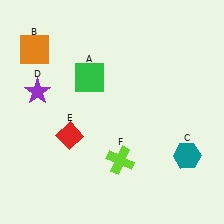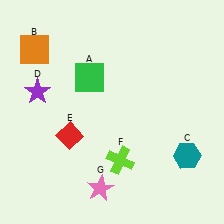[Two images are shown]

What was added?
A pink star (G) was added in Image 2.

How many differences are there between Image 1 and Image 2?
There is 1 difference between the two images.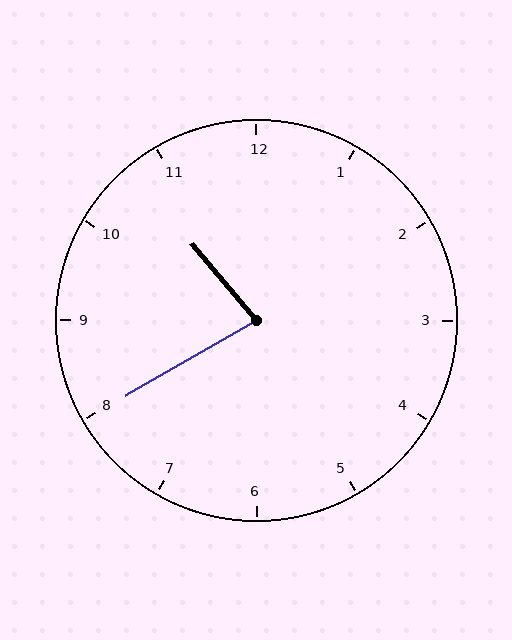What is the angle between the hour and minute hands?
Approximately 80 degrees.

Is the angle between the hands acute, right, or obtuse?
It is acute.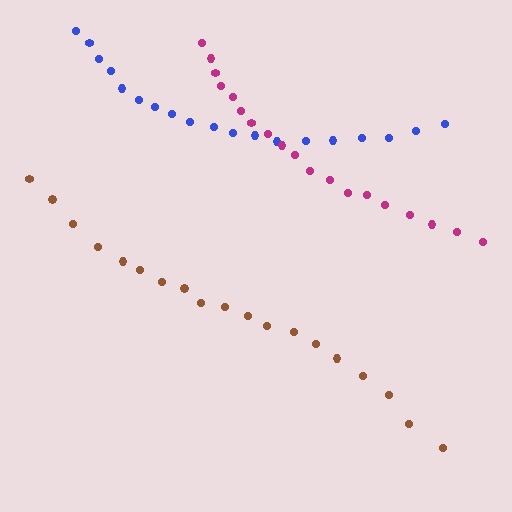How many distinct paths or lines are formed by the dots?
There are 3 distinct paths.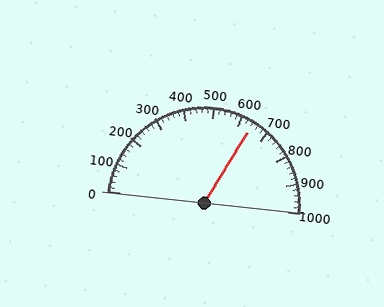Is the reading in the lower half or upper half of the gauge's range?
The reading is in the upper half of the range (0 to 1000).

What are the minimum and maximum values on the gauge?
The gauge ranges from 0 to 1000.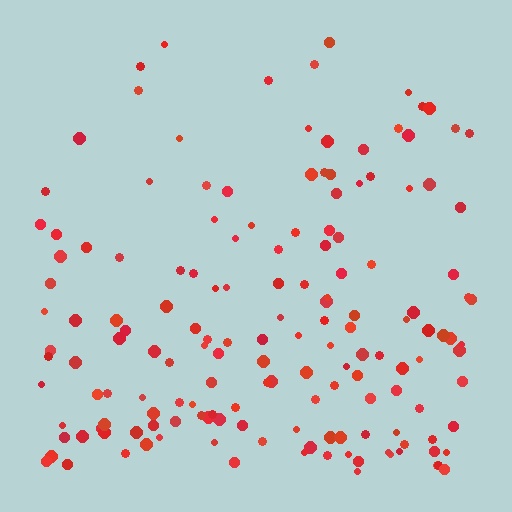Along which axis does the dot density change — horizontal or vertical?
Vertical.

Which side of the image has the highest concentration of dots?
The bottom.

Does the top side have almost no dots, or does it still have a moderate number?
Still a moderate number, just noticeably fewer than the bottom.